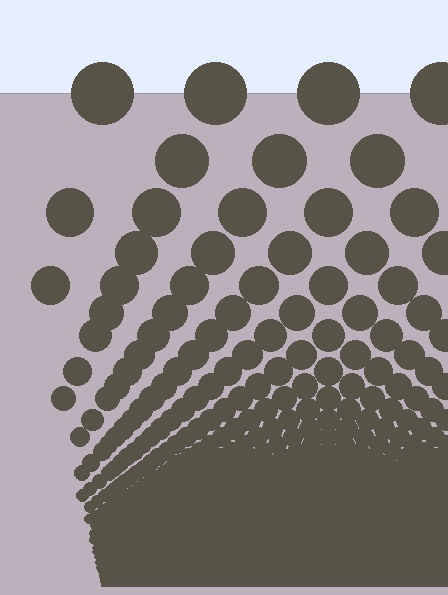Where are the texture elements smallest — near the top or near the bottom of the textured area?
Near the bottom.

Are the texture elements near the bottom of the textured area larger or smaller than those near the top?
Smaller. The gradient is inverted — elements near the bottom are smaller and denser.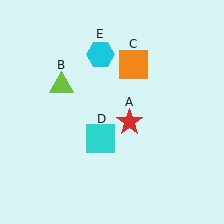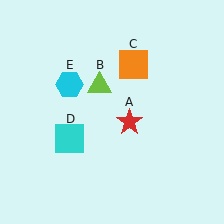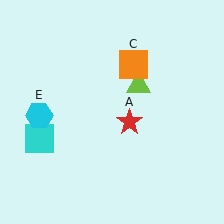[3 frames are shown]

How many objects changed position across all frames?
3 objects changed position: lime triangle (object B), cyan square (object D), cyan hexagon (object E).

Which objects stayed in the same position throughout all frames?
Red star (object A) and orange square (object C) remained stationary.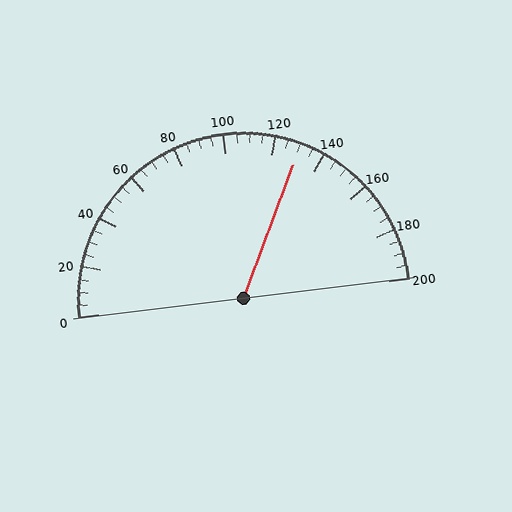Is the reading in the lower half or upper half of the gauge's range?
The reading is in the upper half of the range (0 to 200).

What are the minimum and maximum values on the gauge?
The gauge ranges from 0 to 200.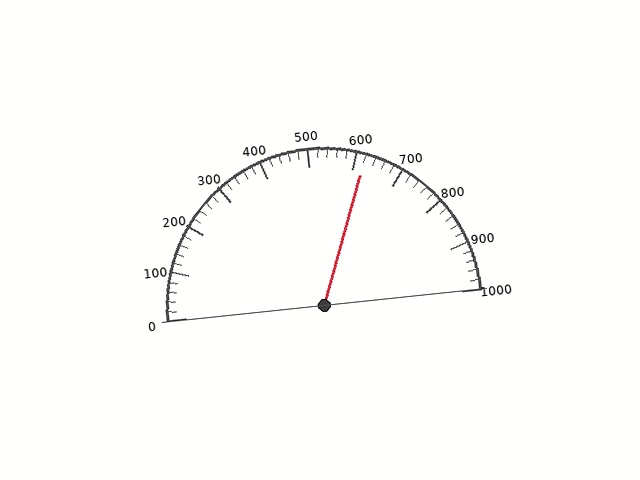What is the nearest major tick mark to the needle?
The nearest major tick mark is 600.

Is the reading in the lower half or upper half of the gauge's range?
The reading is in the upper half of the range (0 to 1000).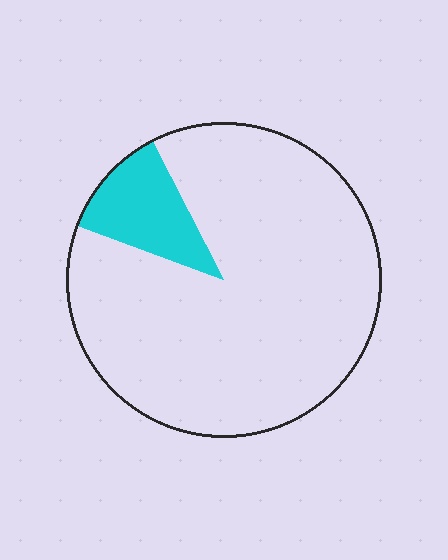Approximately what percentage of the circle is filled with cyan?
Approximately 10%.